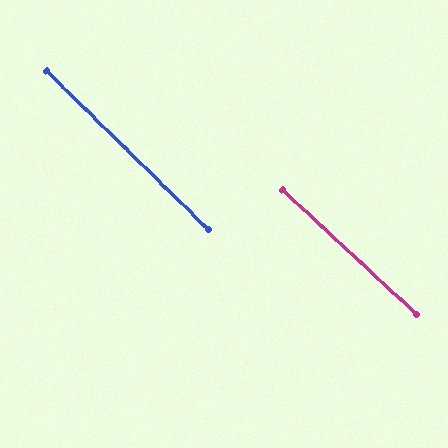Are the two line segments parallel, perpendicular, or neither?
Parallel — their directions differ by only 1.4°.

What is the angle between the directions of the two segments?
Approximately 1 degree.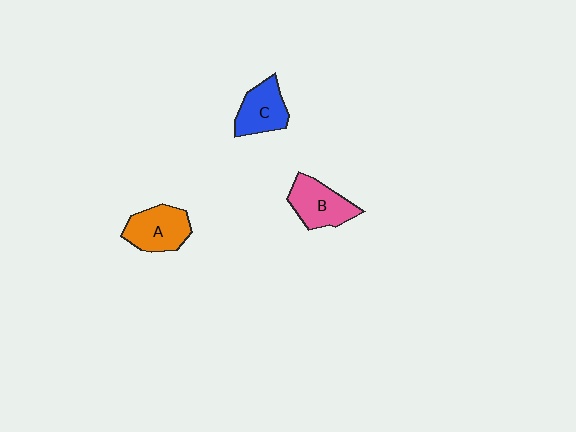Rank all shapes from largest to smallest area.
From largest to smallest: A (orange), B (pink), C (blue).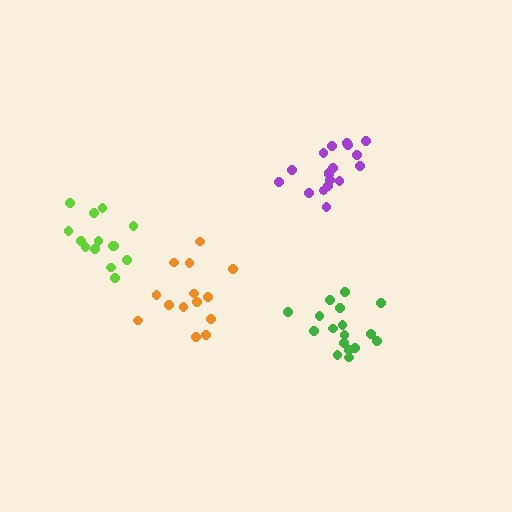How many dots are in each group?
Group 1: 14 dots, Group 2: 19 dots, Group 3: 14 dots, Group 4: 17 dots (64 total).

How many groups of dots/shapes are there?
There are 4 groups.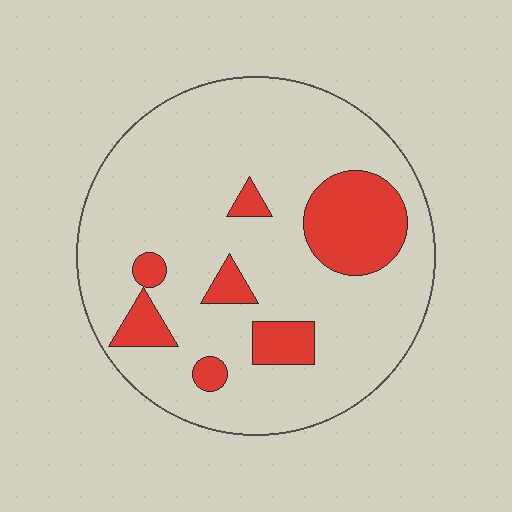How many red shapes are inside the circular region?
7.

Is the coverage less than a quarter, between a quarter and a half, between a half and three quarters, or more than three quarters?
Less than a quarter.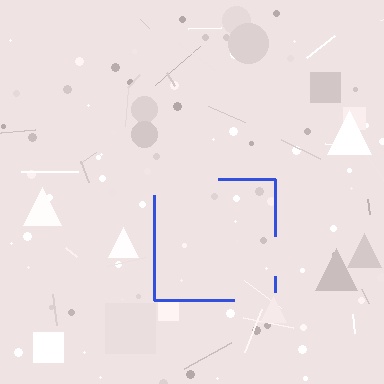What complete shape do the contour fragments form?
The contour fragments form a square.